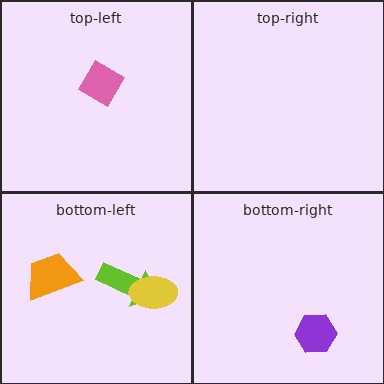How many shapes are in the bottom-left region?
3.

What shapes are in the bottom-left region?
The lime arrow, the yellow ellipse, the orange trapezoid.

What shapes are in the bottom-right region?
The purple hexagon.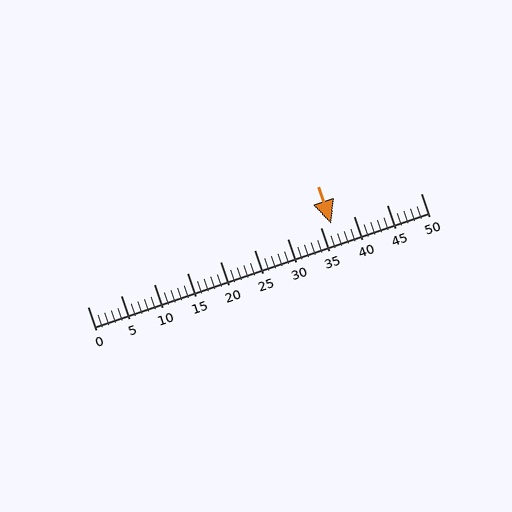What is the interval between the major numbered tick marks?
The major tick marks are spaced 5 units apart.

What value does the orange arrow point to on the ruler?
The orange arrow points to approximately 37.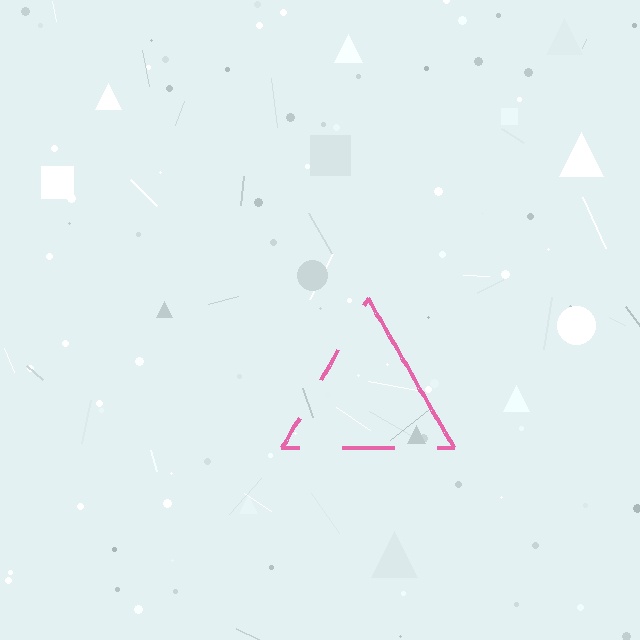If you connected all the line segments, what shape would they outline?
They would outline a triangle.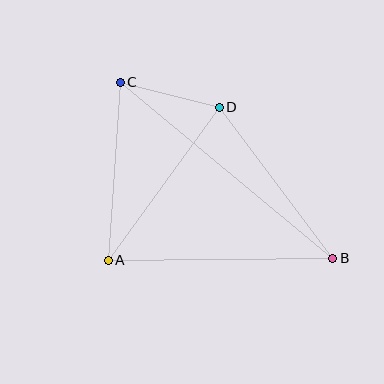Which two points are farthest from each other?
Points B and C are farthest from each other.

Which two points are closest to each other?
Points C and D are closest to each other.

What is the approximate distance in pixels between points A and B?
The distance between A and B is approximately 225 pixels.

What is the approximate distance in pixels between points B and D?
The distance between B and D is approximately 189 pixels.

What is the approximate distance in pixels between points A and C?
The distance between A and C is approximately 178 pixels.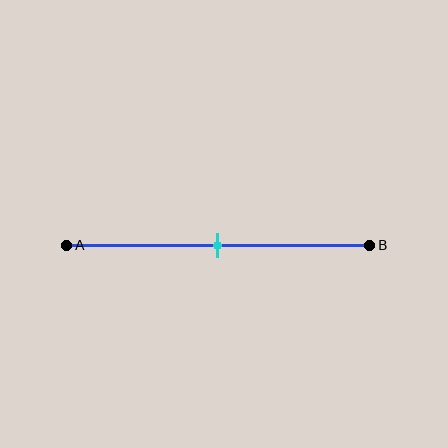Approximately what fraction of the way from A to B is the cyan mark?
The cyan mark is approximately 50% of the way from A to B.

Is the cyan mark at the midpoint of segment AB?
Yes, the mark is approximately at the midpoint.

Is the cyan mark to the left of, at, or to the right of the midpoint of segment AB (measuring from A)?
The cyan mark is approximately at the midpoint of segment AB.